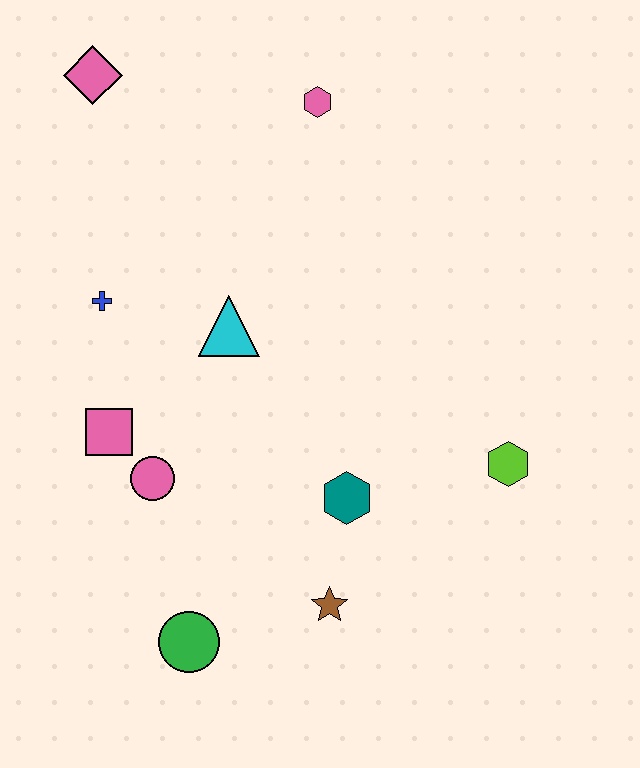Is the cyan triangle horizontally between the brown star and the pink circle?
Yes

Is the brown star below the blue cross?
Yes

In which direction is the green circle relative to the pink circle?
The green circle is below the pink circle.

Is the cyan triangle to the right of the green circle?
Yes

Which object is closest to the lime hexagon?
The teal hexagon is closest to the lime hexagon.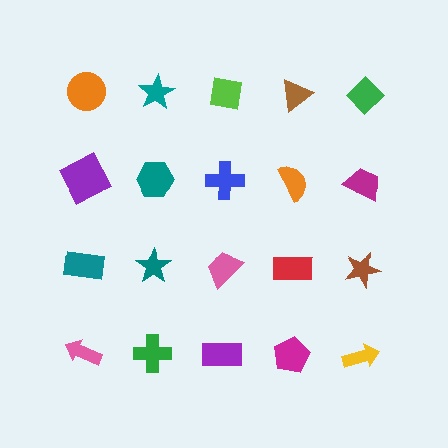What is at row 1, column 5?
A green diamond.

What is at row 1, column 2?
A teal star.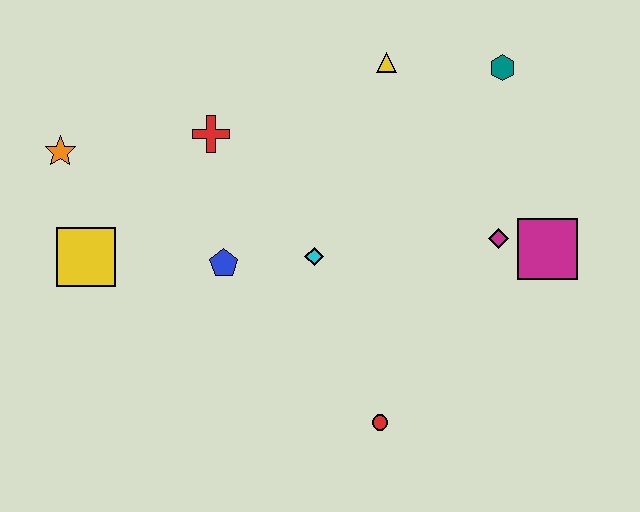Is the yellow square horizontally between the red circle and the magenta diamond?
No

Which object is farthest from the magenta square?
The orange star is farthest from the magenta square.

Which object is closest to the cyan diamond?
The blue pentagon is closest to the cyan diamond.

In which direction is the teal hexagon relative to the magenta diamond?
The teal hexagon is above the magenta diamond.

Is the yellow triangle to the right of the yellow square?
Yes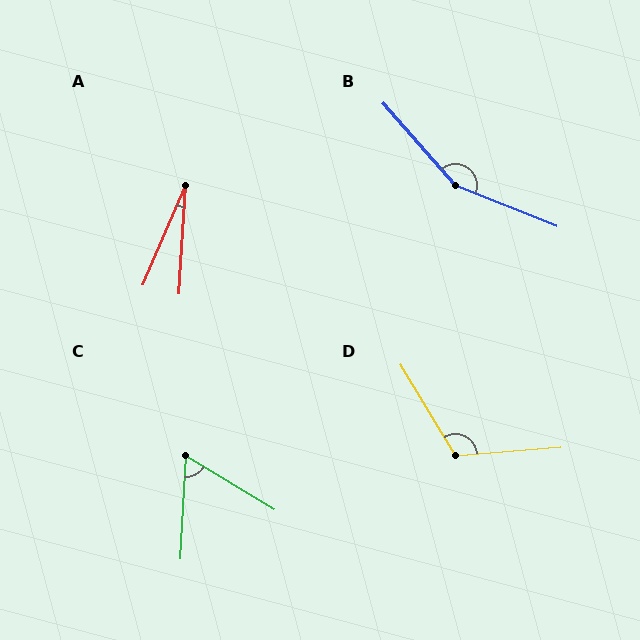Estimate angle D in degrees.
Approximately 116 degrees.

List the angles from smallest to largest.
A (19°), C (62°), D (116°), B (153°).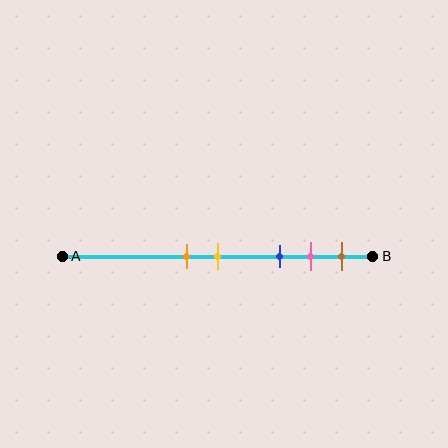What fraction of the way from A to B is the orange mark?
The orange mark is approximately 40% (0.4) of the way from A to B.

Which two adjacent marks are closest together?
The orange and yellow marks are the closest adjacent pair.